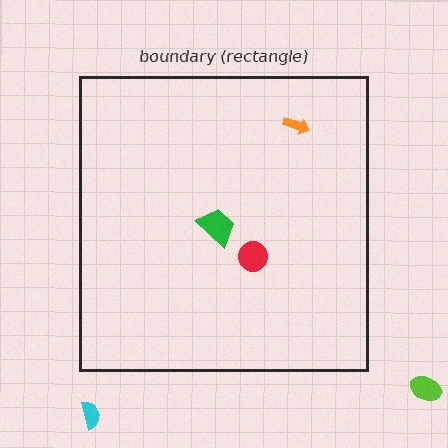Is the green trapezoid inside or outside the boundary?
Inside.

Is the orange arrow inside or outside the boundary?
Inside.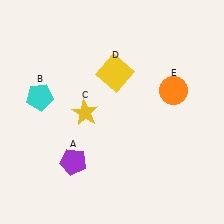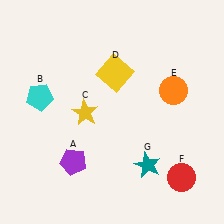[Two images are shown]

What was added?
A red circle (F), a teal star (G) were added in Image 2.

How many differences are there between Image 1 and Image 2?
There are 2 differences between the two images.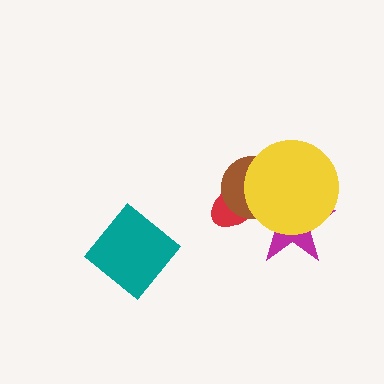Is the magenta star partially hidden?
Yes, it is partially covered by another shape.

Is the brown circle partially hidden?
Yes, it is partially covered by another shape.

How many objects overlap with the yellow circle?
3 objects overlap with the yellow circle.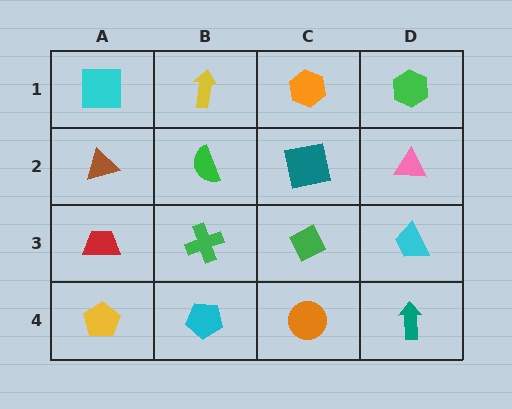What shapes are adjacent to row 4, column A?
A red trapezoid (row 3, column A), a cyan pentagon (row 4, column B).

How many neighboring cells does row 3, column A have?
3.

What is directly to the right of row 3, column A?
A green cross.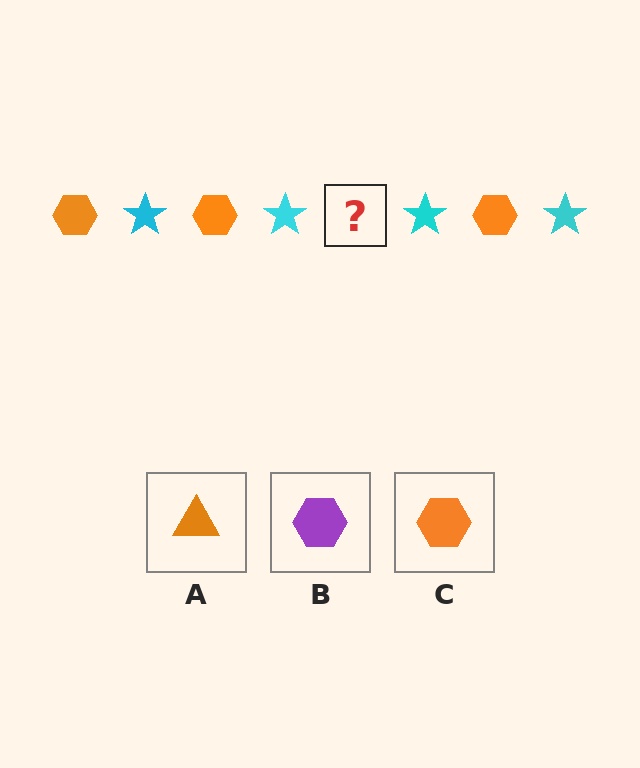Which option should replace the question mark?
Option C.